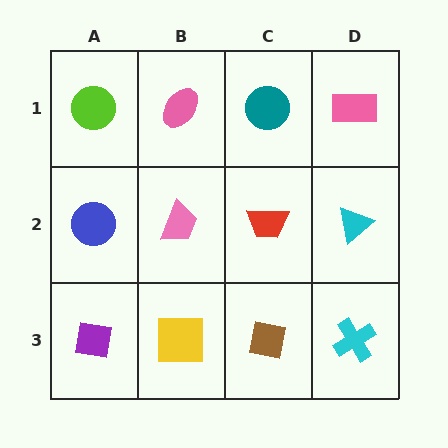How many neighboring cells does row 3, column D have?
2.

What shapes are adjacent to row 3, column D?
A cyan triangle (row 2, column D), a brown square (row 3, column C).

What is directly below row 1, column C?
A red trapezoid.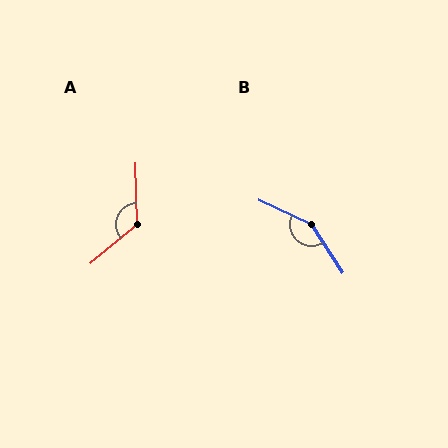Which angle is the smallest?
A, at approximately 128 degrees.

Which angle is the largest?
B, at approximately 148 degrees.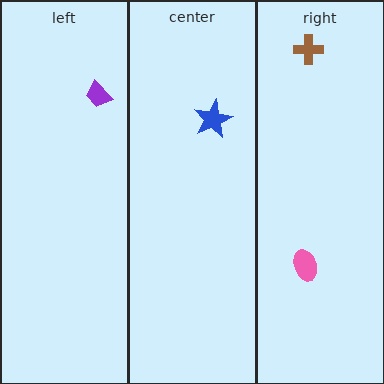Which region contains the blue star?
The center region.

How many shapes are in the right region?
2.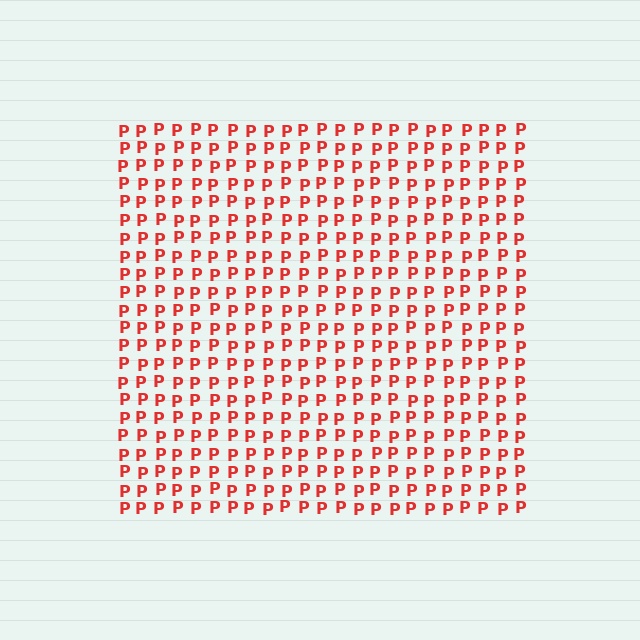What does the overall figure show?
The overall figure shows a square.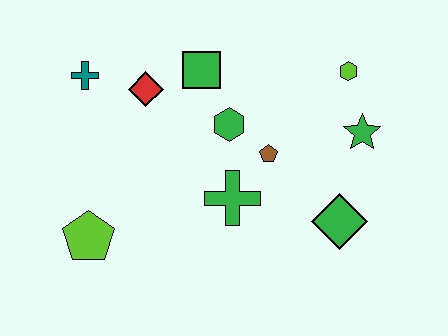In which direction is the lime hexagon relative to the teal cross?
The lime hexagon is to the right of the teal cross.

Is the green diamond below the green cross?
Yes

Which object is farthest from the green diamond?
The teal cross is farthest from the green diamond.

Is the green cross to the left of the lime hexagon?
Yes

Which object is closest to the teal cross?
The red diamond is closest to the teal cross.